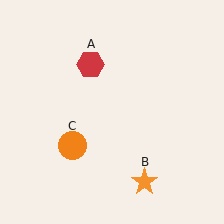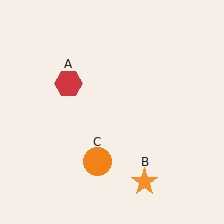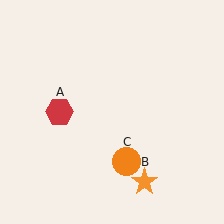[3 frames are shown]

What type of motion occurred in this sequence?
The red hexagon (object A), orange circle (object C) rotated counterclockwise around the center of the scene.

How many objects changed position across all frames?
2 objects changed position: red hexagon (object A), orange circle (object C).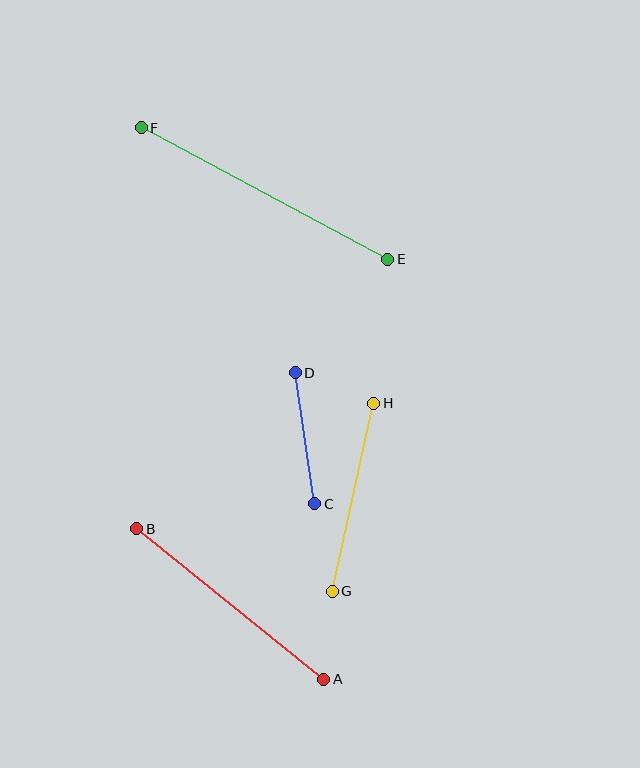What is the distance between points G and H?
The distance is approximately 192 pixels.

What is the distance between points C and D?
The distance is approximately 132 pixels.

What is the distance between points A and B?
The distance is approximately 240 pixels.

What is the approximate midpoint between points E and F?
The midpoint is at approximately (265, 194) pixels.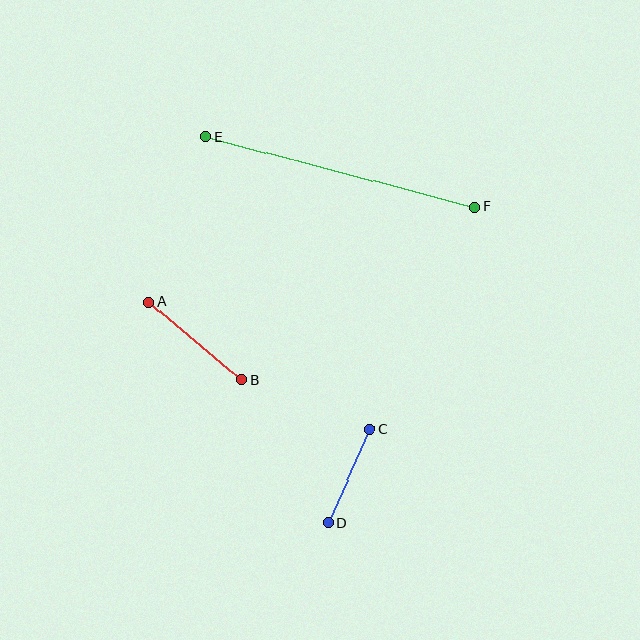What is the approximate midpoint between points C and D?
The midpoint is at approximately (349, 476) pixels.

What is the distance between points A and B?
The distance is approximately 121 pixels.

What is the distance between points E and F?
The distance is approximately 278 pixels.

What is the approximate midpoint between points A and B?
The midpoint is at approximately (195, 341) pixels.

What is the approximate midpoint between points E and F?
The midpoint is at approximately (340, 172) pixels.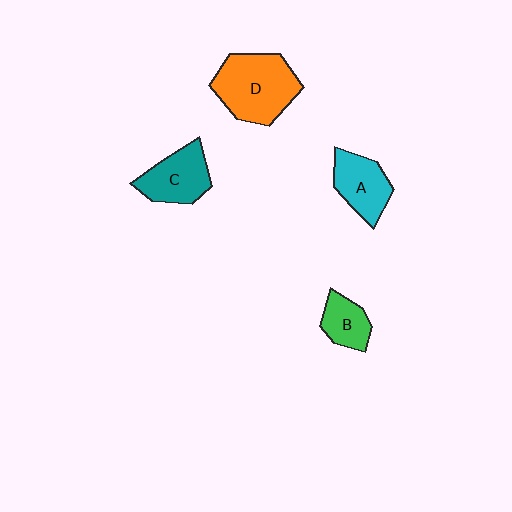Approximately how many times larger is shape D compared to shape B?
Approximately 2.2 times.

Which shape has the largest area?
Shape D (orange).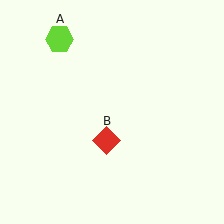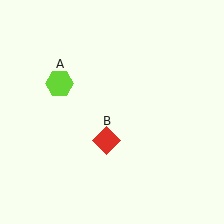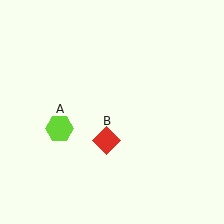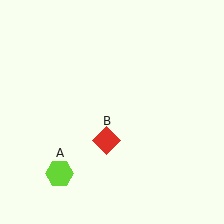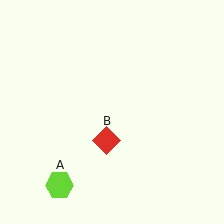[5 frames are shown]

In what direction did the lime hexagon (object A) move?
The lime hexagon (object A) moved down.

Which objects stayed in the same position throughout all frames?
Red diamond (object B) remained stationary.